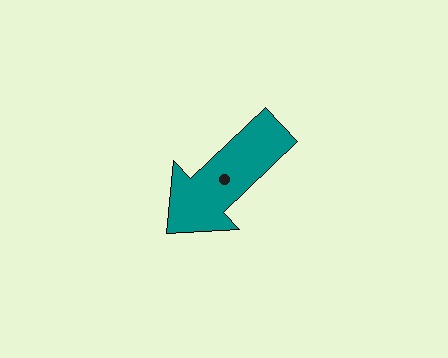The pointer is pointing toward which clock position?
Roughly 8 o'clock.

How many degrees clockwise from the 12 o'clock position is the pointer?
Approximately 226 degrees.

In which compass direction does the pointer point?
Southwest.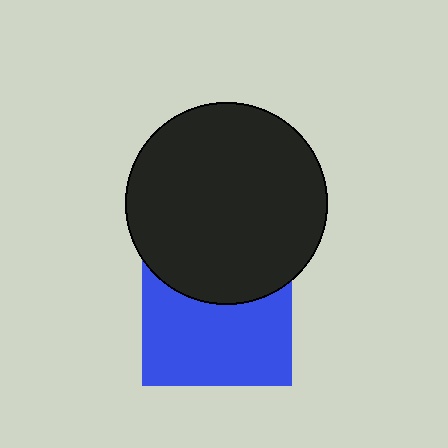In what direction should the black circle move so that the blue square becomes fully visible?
The black circle should move up. That is the shortest direction to clear the overlap and leave the blue square fully visible.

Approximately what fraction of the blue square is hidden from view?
Roughly 39% of the blue square is hidden behind the black circle.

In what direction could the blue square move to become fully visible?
The blue square could move down. That would shift it out from behind the black circle entirely.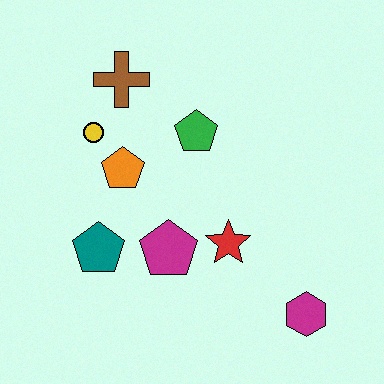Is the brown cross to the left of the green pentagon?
Yes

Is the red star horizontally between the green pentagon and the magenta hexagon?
Yes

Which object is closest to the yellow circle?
The orange pentagon is closest to the yellow circle.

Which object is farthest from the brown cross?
The magenta hexagon is farthest from the brown cross.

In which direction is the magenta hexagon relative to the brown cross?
The magenta hexagon is below the brown cross.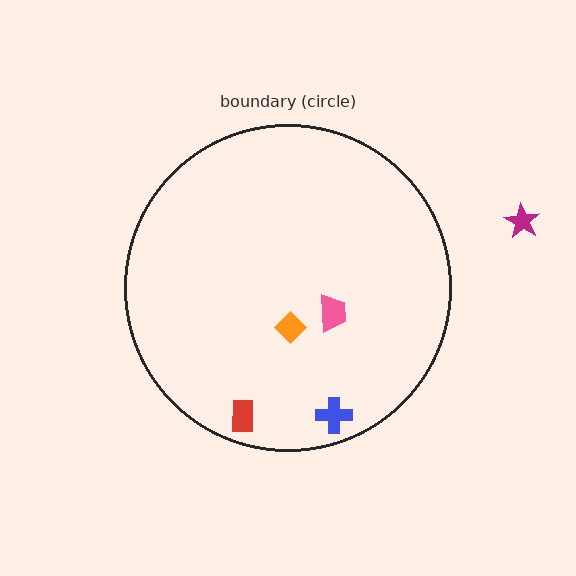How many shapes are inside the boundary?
4 inside, 1 outside.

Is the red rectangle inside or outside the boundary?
Inside.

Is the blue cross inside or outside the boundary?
Inside.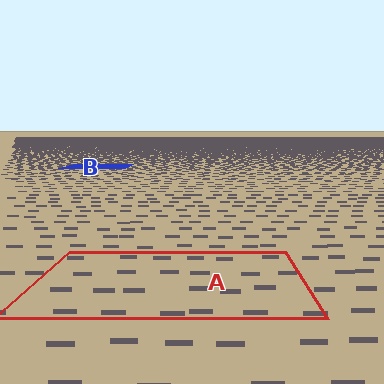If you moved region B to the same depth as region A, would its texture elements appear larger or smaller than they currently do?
They would appear larger. At a closer depth, the same texture elements are projected at a bigger on-screen size.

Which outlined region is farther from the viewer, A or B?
Region B is farther from the viewer — the texture elements inside it appear smaller and more densely packed.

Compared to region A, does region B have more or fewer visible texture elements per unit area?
Region B has more texture elements per unit area — they are packed more densely because it is farther away.